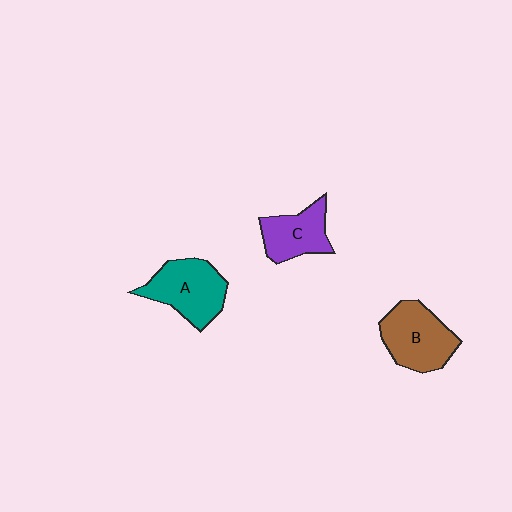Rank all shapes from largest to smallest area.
From largest to smallest: B (brown), A (teal), C (purple).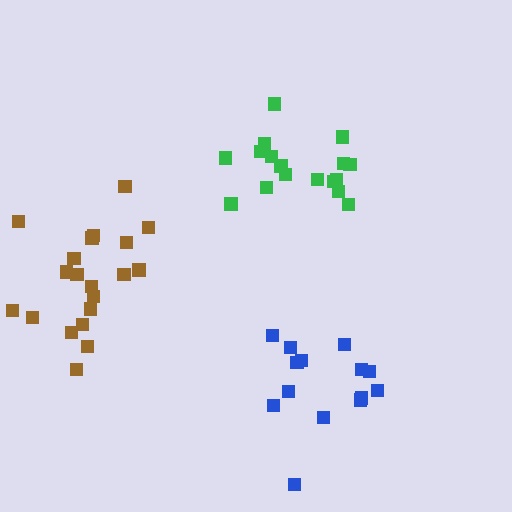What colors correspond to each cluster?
The clusters are colored: green, brown, blue.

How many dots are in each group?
Group 1: 17 dots, Group 2: 20 dots, Group 3: 14 dots (51 total).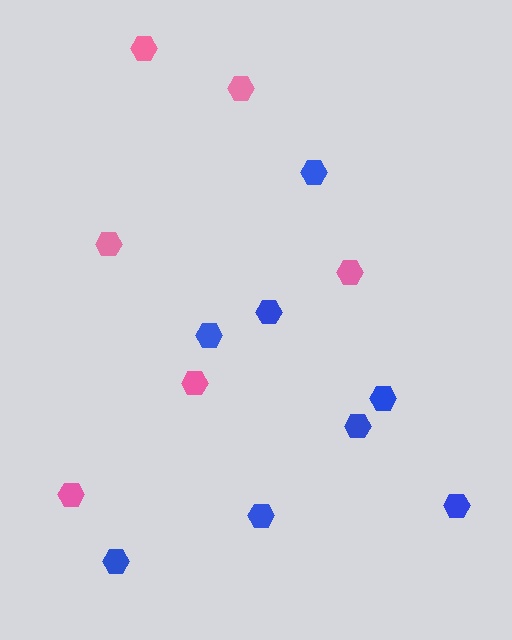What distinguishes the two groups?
There are 2 groups: one group of pink hexagons (6) and one group of blue hexagons (8).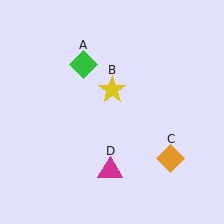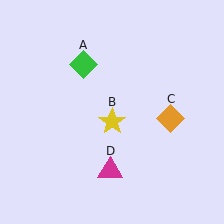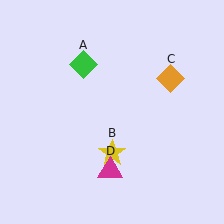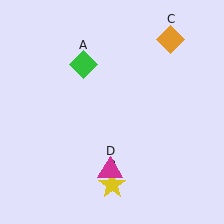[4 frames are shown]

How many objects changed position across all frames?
2 objects changed position: yellow star (object B), orange diamond (object C).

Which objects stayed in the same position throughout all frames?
Green diamond (object A) and magenta triangle (object D) remained stationary.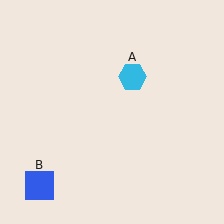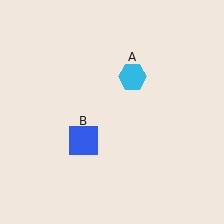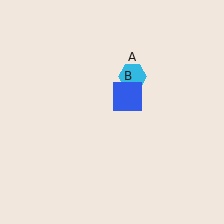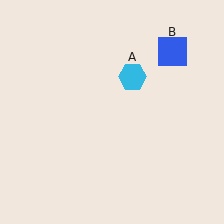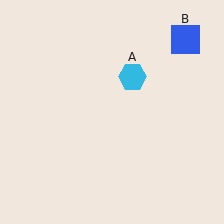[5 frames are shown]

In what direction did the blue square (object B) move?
The blue square (object B) moved up and to the right.